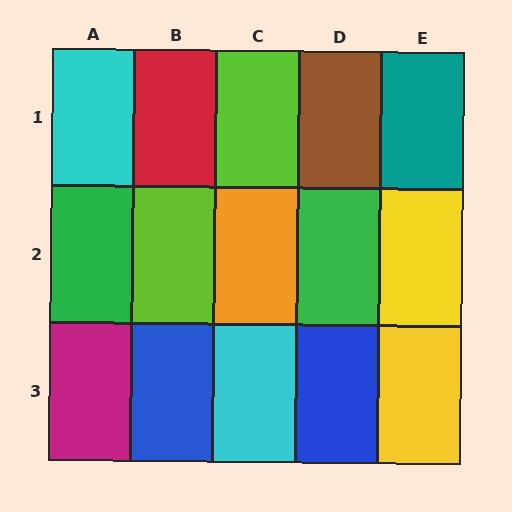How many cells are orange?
1 cell is orange.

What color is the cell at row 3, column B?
Blue.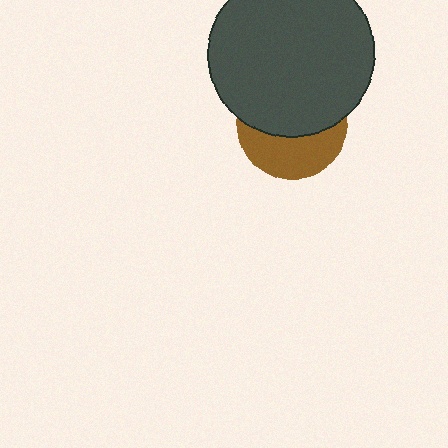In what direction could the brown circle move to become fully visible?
The brown circle could move down. That would shift it out from behind the dark gray circle entirely.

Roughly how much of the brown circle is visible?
A small part of it is visible (roughly 42%).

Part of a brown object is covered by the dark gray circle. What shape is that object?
It is a circle.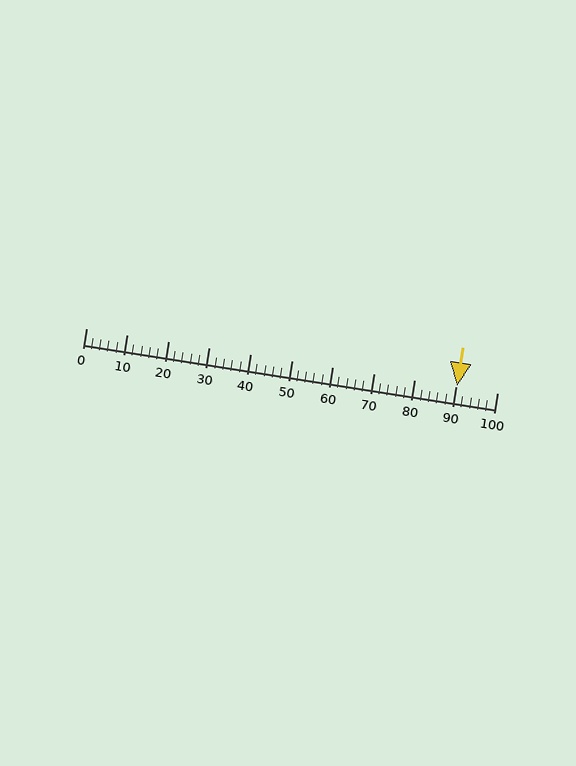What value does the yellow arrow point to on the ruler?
The yellow arrow points to approximately 90.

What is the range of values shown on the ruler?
The ruler shows values from 0 to 100.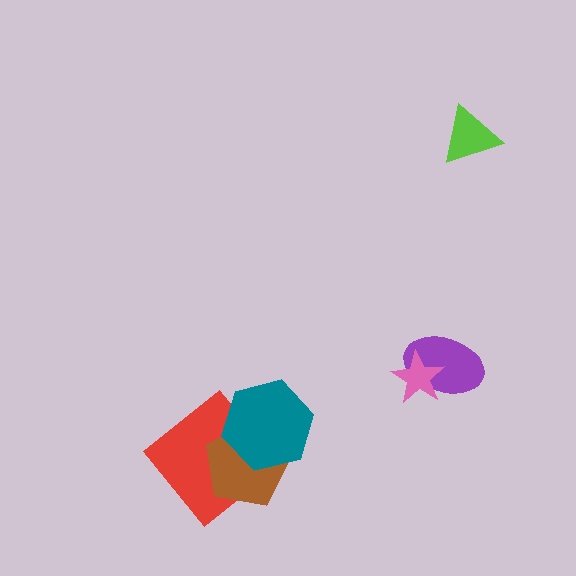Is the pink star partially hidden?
No, no other shape covers it.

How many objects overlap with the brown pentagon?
2 objects overlap with the brown pentagon.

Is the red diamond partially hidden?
Yes, it is partially covered by another shape.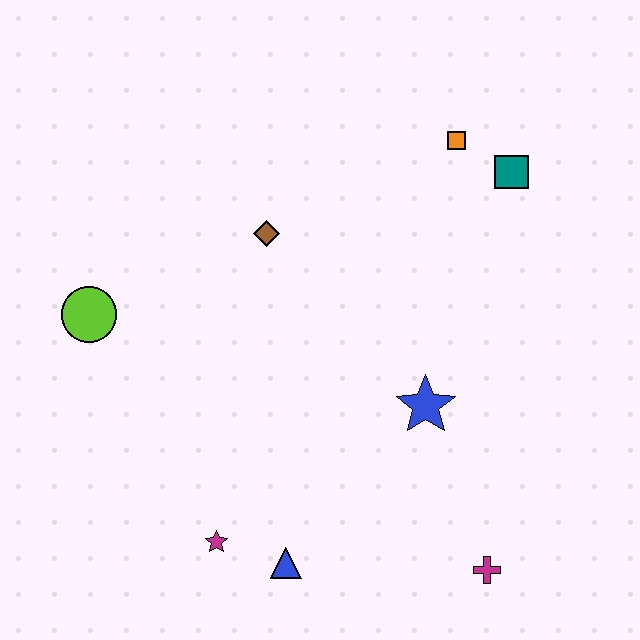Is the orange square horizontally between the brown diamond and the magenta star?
No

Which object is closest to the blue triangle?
The magenta star is closest to the blue triangle.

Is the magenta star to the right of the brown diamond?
No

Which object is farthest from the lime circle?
The magenta cross is farthest from the lime circle.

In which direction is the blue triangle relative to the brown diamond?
The blue triangle is below the brown diamond.